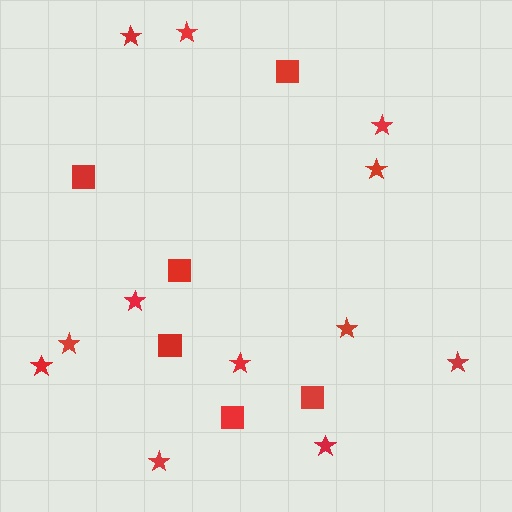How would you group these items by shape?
There are 2 groups: one group of squares (6) and one group of stars (12).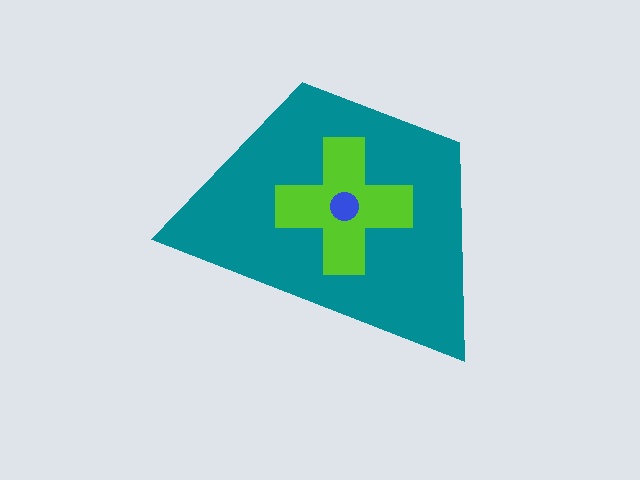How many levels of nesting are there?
3.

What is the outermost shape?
The teal trapezoid.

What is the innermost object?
The blue circle.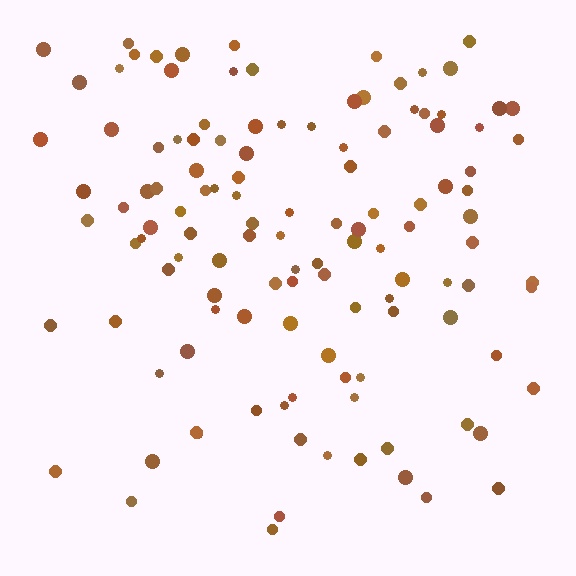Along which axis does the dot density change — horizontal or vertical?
Vertical.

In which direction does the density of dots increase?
From bottom to top, with the top side densest.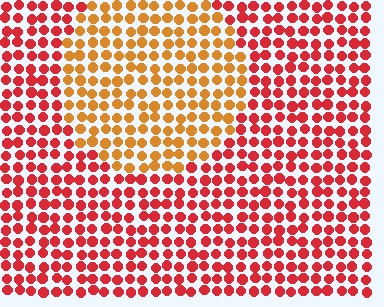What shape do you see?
I see a circle.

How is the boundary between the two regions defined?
The boundary is defined purely by a slight shift in hue (about 37 degrees). Spacing, size, and orientation are identical on both sides.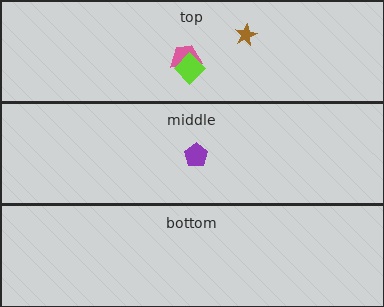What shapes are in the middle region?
The purple pentagon.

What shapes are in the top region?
The pink trapezoid, the lime diamond, the brown star.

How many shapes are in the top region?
3.